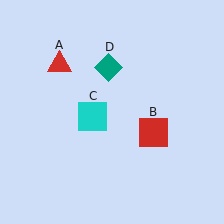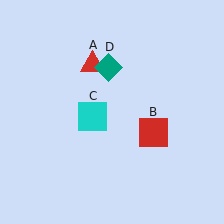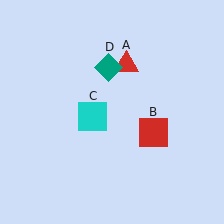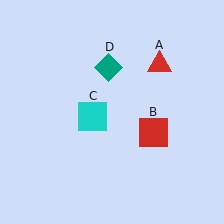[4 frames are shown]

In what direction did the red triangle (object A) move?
The red triangle (object A) moved right.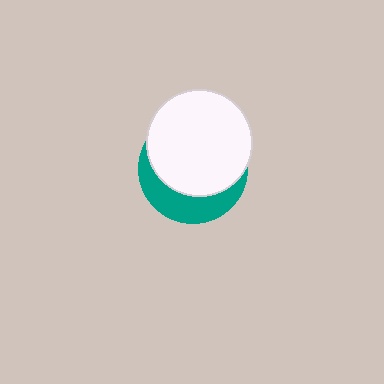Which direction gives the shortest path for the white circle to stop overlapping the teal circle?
Moving up gives the shortest separation.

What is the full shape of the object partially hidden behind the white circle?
The partially hidden object is a teal circle.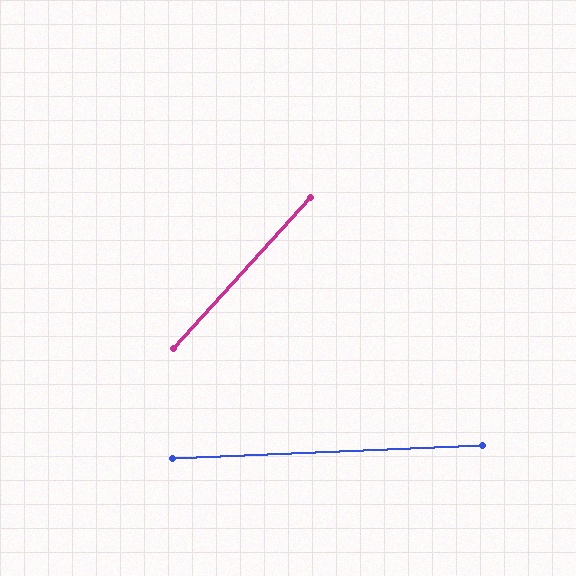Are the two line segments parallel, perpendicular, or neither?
Neither parallel nor perpendicular — they differ by about 45°.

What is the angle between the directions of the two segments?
Approximately 45 degrees.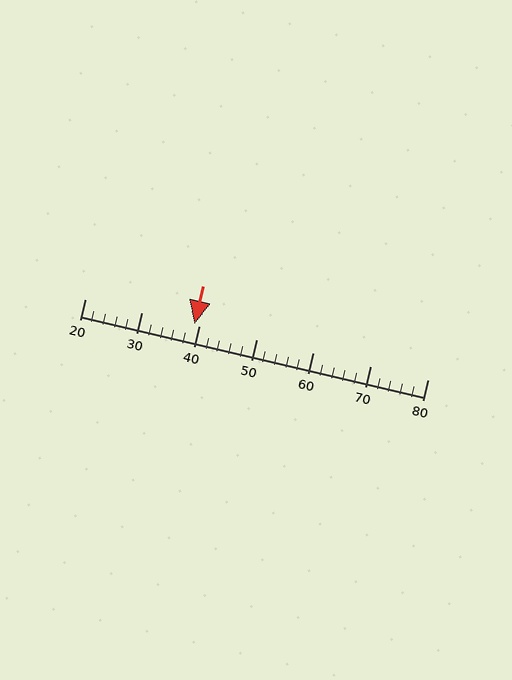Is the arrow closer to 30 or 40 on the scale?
The arrow is closer to 40.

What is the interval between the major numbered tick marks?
The major tick marks are spaced 10 units apart.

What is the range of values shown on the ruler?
The ruler shows values from 20 to 80.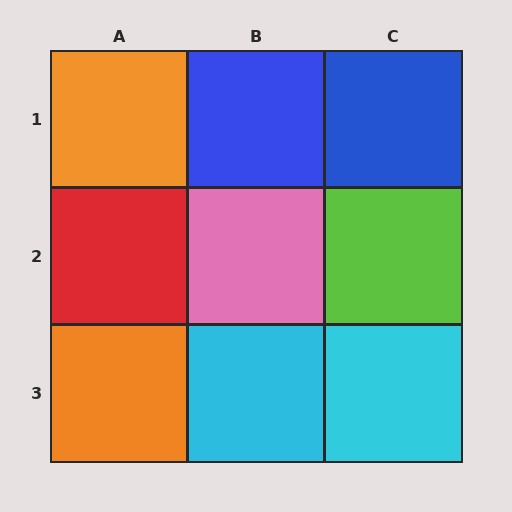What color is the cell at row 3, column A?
Orange.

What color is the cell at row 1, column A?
Orange.